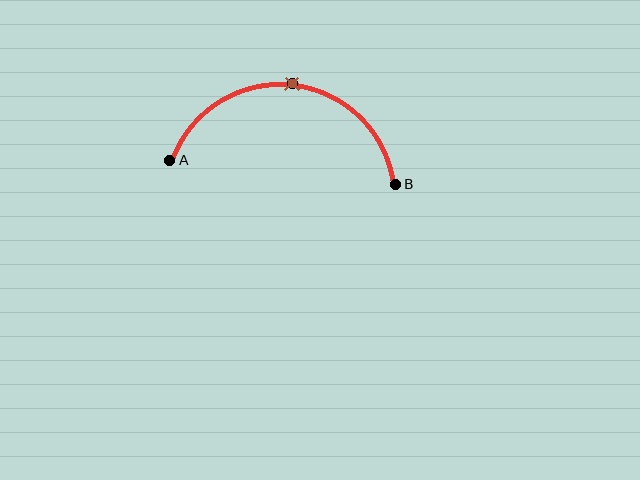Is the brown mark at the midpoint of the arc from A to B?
Yes. The brown mark lies on the arc at equal arc-length from both A and B — it is the arc midpoint.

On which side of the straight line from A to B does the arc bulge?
The arc bulges above the straight line connecting A and B.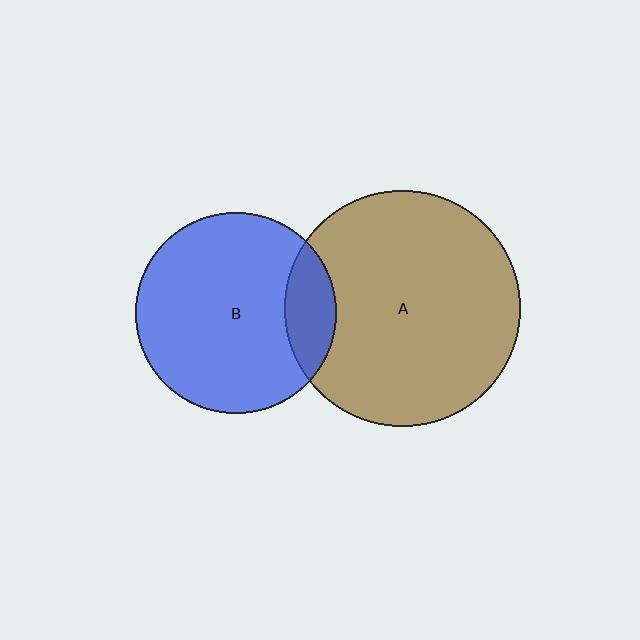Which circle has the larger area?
Circle A (brown).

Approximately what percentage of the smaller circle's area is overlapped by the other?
Approximately 15%.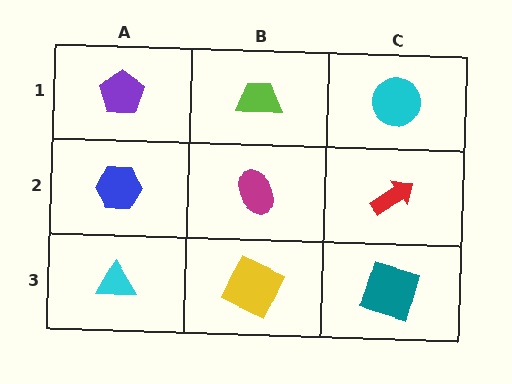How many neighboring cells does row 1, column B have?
3.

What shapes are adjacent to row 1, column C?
A red arrow (row 2, column C), a lime trapezoid (row 1, column B).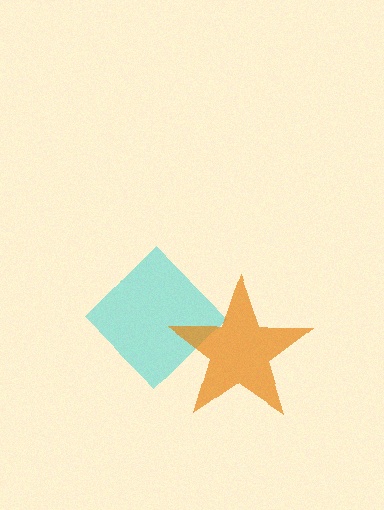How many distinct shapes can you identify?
There are 2 distinct shapes: a cyan diamond, an orange star.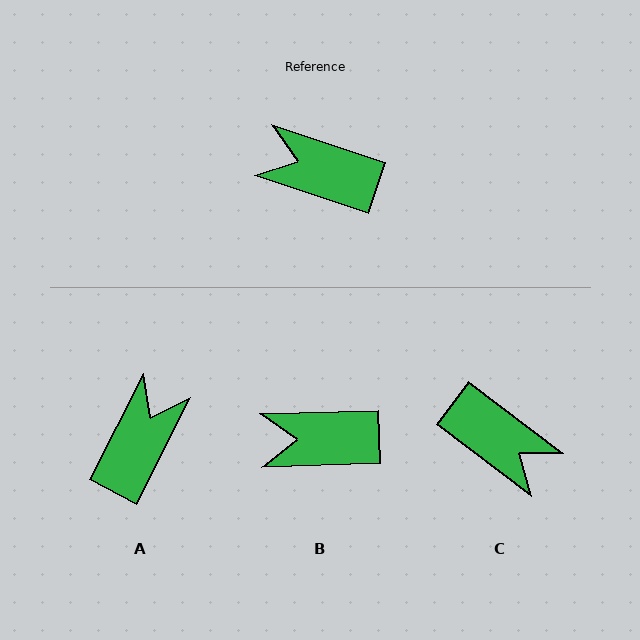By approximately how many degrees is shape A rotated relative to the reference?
Approximately 98 degrees clockwise.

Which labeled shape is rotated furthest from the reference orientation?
C, about 161 degrees away.